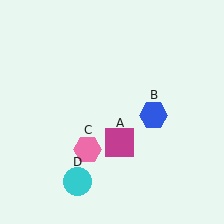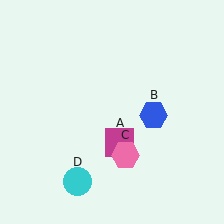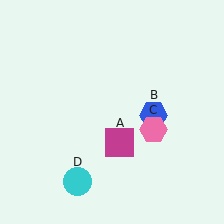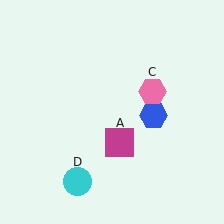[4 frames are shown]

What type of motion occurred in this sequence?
The pink hexagon (object C) rotated counterclockwise around the center of the scene.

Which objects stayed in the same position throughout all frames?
Magenta square (object A) and blue hexagon (object B) and cyan circle (object D) remained stationary.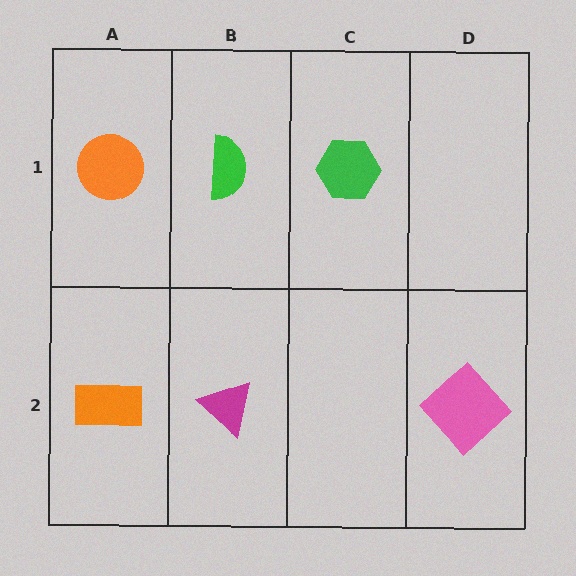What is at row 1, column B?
A green semicircle.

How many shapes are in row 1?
3 shapes.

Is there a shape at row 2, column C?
No, that cell is empty.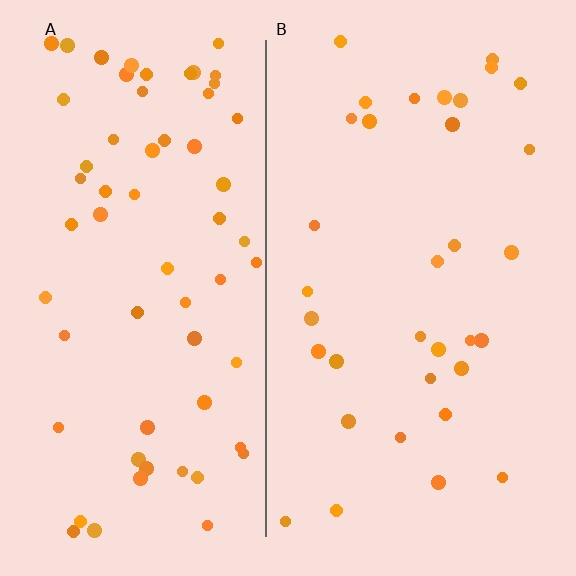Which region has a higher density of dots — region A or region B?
A (the left).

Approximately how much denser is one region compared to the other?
Approximately 1.8× — region A over region B.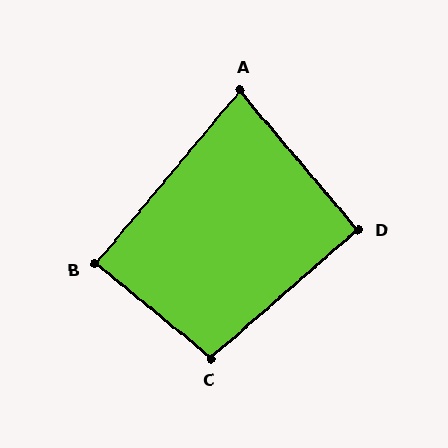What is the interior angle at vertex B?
Approximately 89 degrees (approximately right).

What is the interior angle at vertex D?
Approximately 91 degrees (approximately right).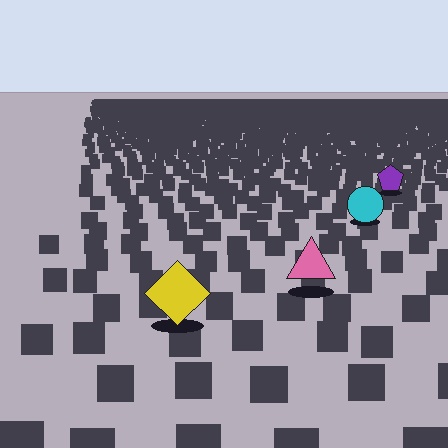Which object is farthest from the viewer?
The purple pentagon is farthest from the viewer. It appears smaller and the ground texture around it is denser.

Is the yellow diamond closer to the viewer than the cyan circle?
Yes. The yellow diamond is closer — you can tell from the texture gradient: the ground texture is coarser near it.